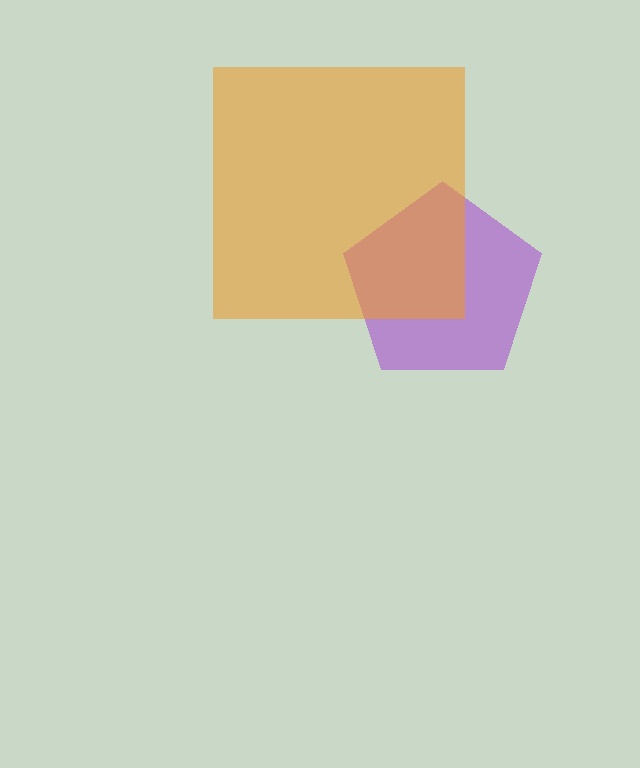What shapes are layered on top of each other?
The layered shapes are: a purple pentagon, an orange square.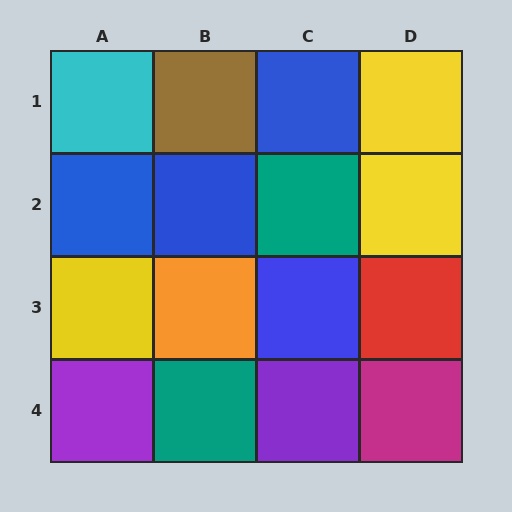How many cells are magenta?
1 cell is magenta.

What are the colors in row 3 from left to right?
Yellow, orange, blue, red.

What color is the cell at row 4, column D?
Magenta.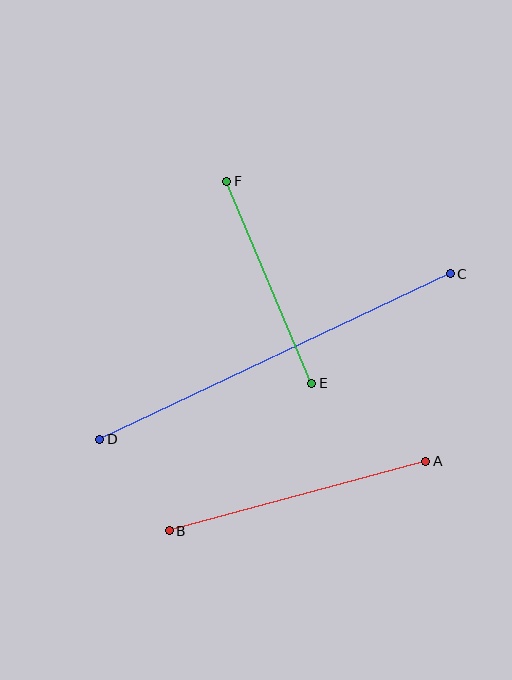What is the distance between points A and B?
The distance is approximately 266 pixels.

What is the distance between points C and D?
The distance is approximately 387 pixels.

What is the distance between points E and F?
The distance is approximately 219 pixels.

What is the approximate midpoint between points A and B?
The midpoint is at approximately (298, 496) pixels.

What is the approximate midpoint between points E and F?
The midpoint is at approximately (269, 282) pixels.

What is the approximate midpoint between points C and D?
The midpoint is at approximately (275, 356) pixels.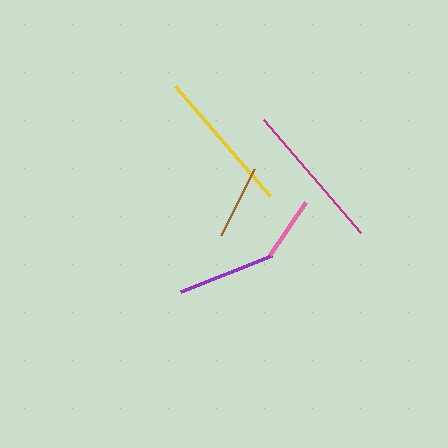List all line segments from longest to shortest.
From longest to shortest: magenta, yellow, purple, brown, pink.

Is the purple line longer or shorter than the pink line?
The purple line is longer than the pink line.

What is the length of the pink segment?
The pink segment is approximately 64 pixels long.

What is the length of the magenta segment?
The magenta segment is approximately 150 pixels long.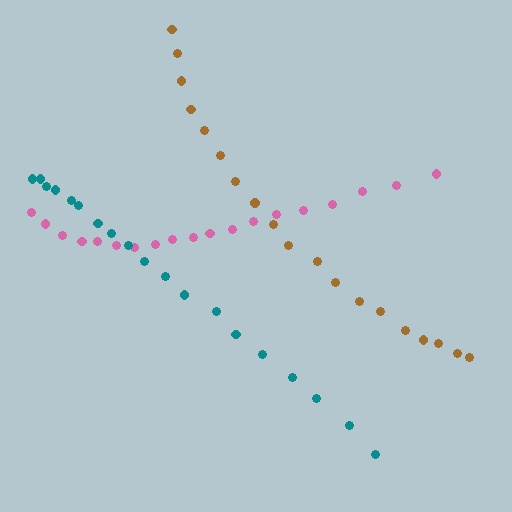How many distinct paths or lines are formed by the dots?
There are 3 distinct paths.